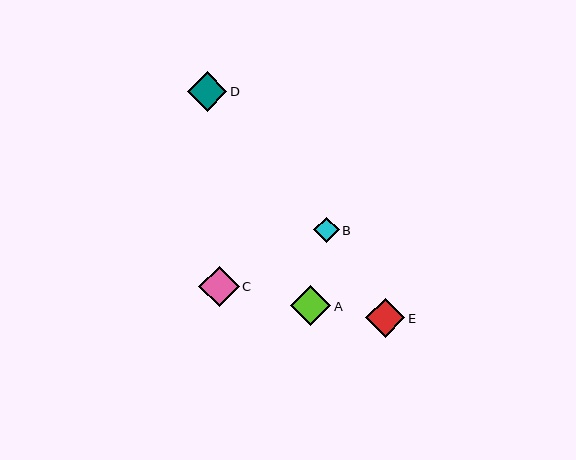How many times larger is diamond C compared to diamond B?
Diamond C is approximately 1.6 times the size of diamond B.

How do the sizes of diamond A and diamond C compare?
Diamond A and diamond C are approximately the same size.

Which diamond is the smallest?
Diamond B is the smallest with a size of approximately 25 pixels.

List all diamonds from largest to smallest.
From largest to smallest: A, C, D, E, B.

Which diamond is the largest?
Diamond A is the largest with a size of approximately 40 pixels.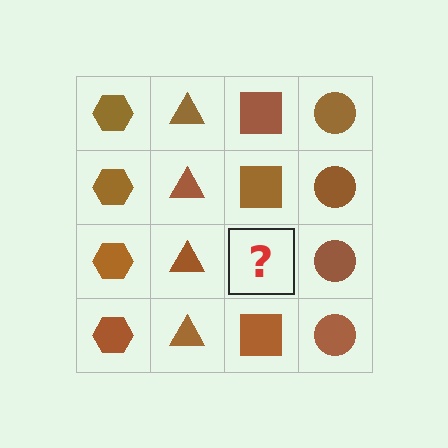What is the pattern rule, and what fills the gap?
The rule is that each column has a consistent shape. The gap should be filled with a brown square.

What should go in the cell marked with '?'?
The missing cell should contain a brown square.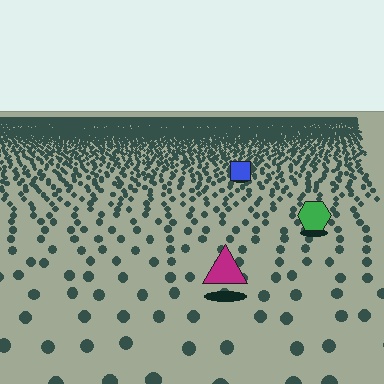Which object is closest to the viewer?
The magenta triangle is closest. The texture marks near it are larger and more spread out.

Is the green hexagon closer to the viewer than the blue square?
Yes. The green hexagon is closer — you can tell from the texture gradient: the ground texture is coarser near it.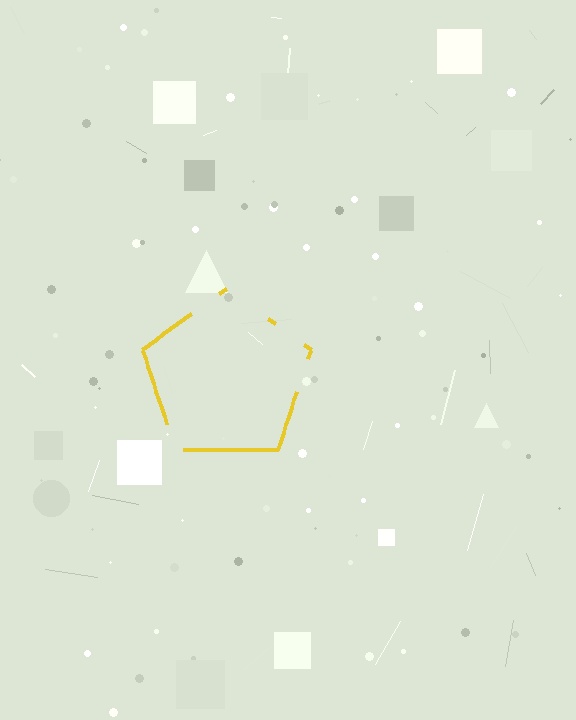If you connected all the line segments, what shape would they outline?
They would outline a pentagon.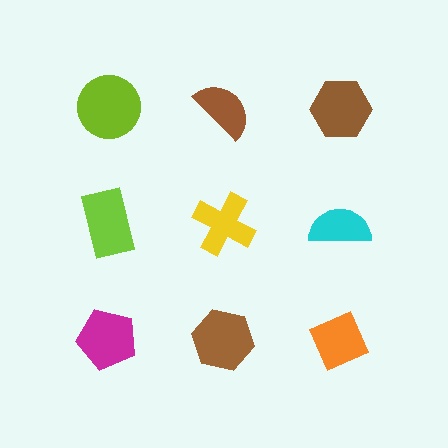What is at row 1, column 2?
A brown semicircle.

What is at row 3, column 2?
A brown hexagon.